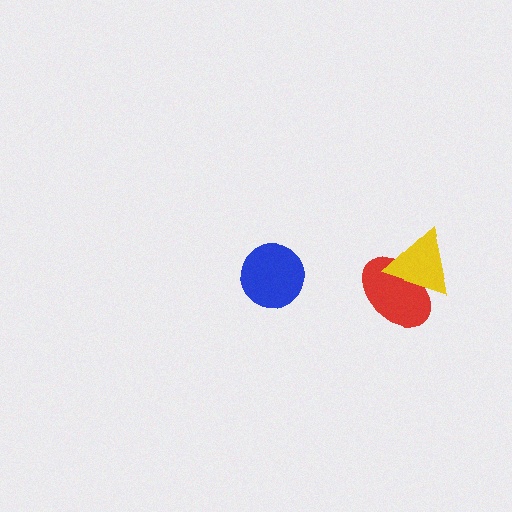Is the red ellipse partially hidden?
Yes, it is partially covered by another shape.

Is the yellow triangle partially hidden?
No, no other shape covers it.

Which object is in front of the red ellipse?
The yellow triangle is in front of the red ellipse.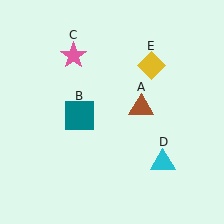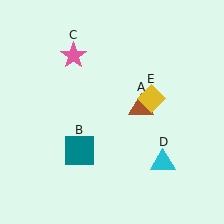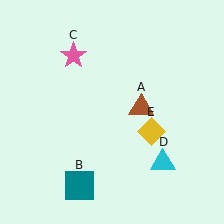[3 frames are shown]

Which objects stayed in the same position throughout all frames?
Brown triangle (object A) and pink star (object C) and cyan triangle (object D) remained stationary.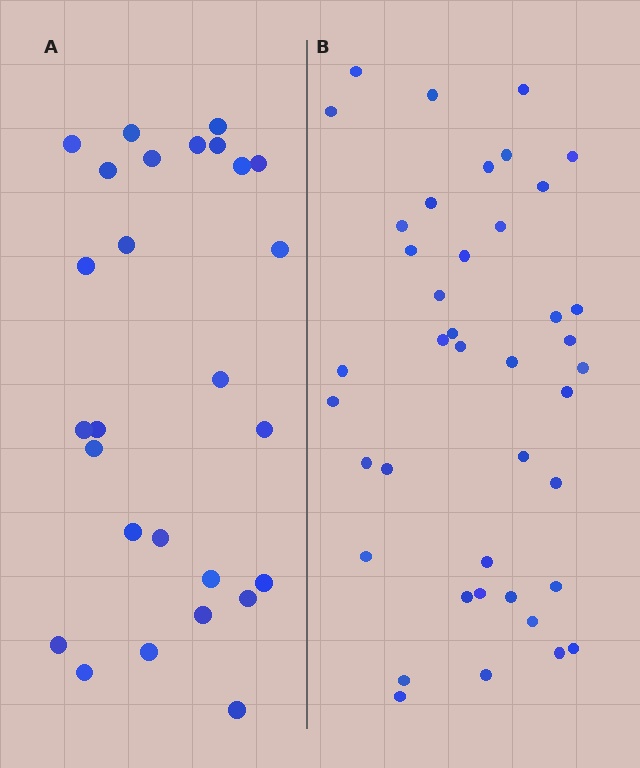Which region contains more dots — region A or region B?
Region B (the right region) has more dots.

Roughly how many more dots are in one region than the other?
Region B has approximately 15 more dots than region A.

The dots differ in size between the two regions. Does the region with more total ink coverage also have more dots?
No. Region A has more total ink coverage because its dots are larger, but region B actually contains more individual dots. Total area can be misleading — the number of items is what matters here.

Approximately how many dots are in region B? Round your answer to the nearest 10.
About 40 dots. (The exact count is 41, which rounds to 40.)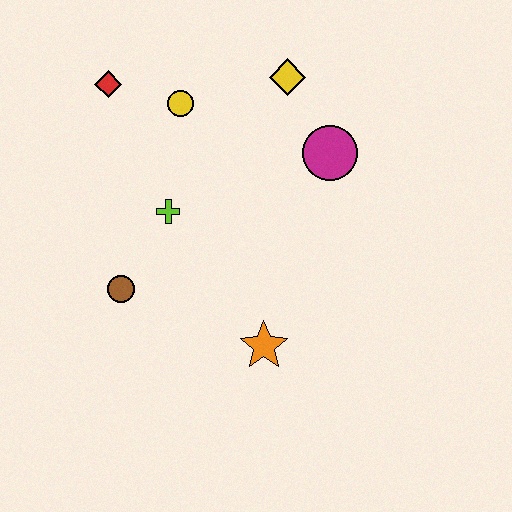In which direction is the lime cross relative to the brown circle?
The lime cross is above the brown circle.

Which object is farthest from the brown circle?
The yellow diamond is farthest from the brown circle.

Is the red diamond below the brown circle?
No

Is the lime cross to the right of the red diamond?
Yes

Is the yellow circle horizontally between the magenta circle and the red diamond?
Yes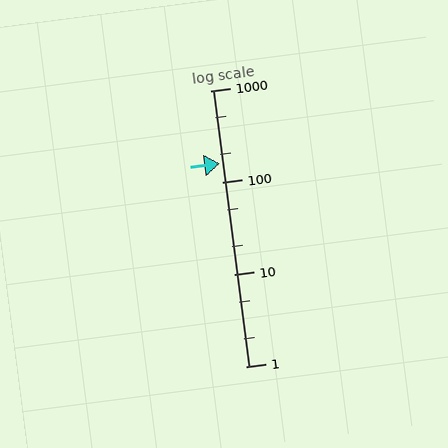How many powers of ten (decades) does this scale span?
The scale spans 3 decades, from 1 to 1000.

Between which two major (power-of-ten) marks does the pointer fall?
The pointer is between 100 and 1000.